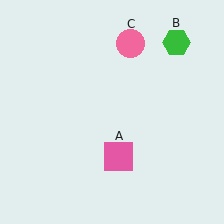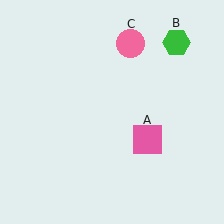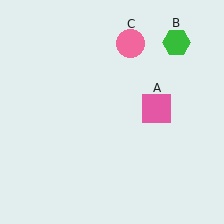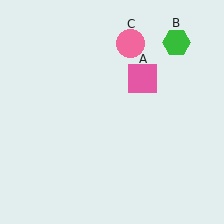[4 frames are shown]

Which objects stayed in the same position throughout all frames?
Green hexagon (object B) and pink circle (object C) remained stationary.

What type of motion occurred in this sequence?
The pink square (object A) rotated counterclockwise around the center of the scene.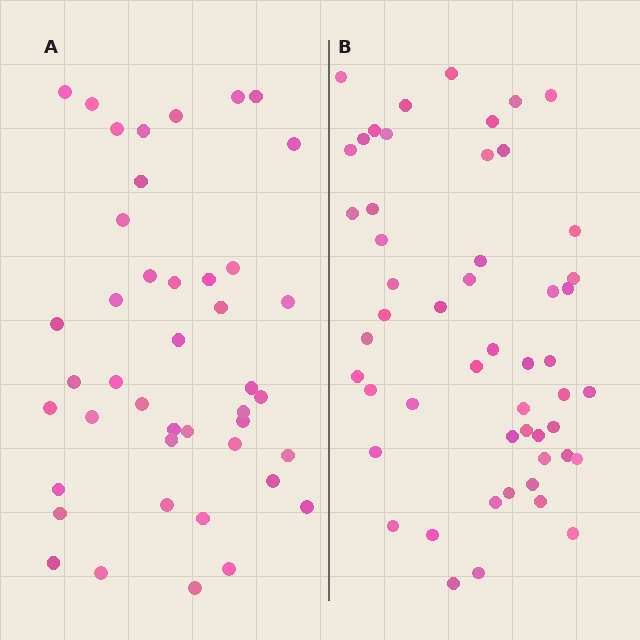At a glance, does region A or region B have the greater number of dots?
Region B (the right region) has more dots.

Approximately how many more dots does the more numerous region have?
Region B has roughly 8 or so more dots than region A.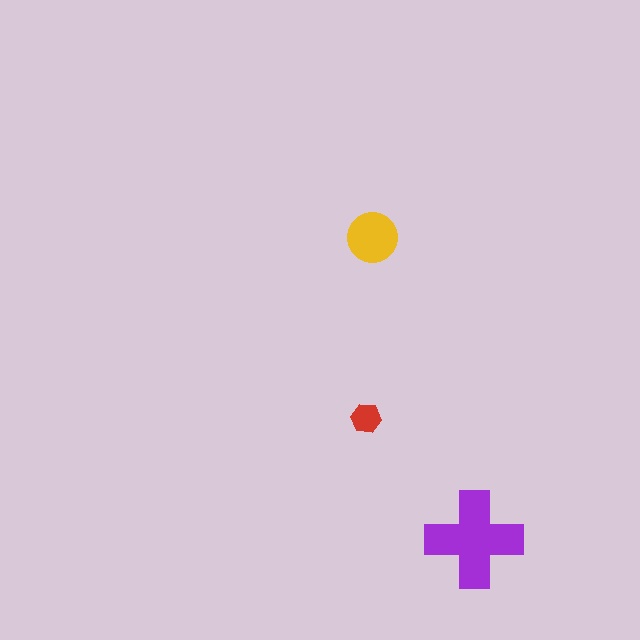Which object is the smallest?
The red hexagon.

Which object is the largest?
The purple cross.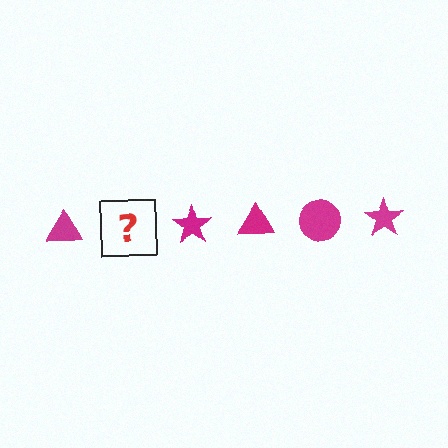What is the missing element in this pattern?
The missing element is a magenta circle.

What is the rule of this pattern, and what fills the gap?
The rule is that the pattern cycles through triangle, circle, star shapes in magenta. The gap should be filled with a magenta circle.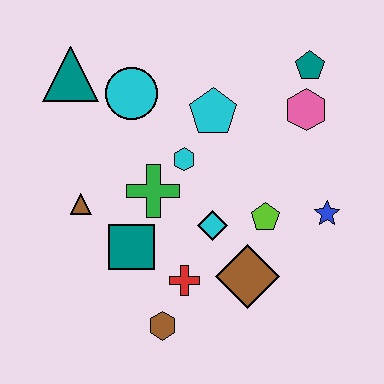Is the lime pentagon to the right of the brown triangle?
Yes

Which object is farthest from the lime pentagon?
The teal triangle is farthest from the lime pentagon.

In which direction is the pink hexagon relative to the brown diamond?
The pink hexagon is above the brown diamond.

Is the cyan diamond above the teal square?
Yes